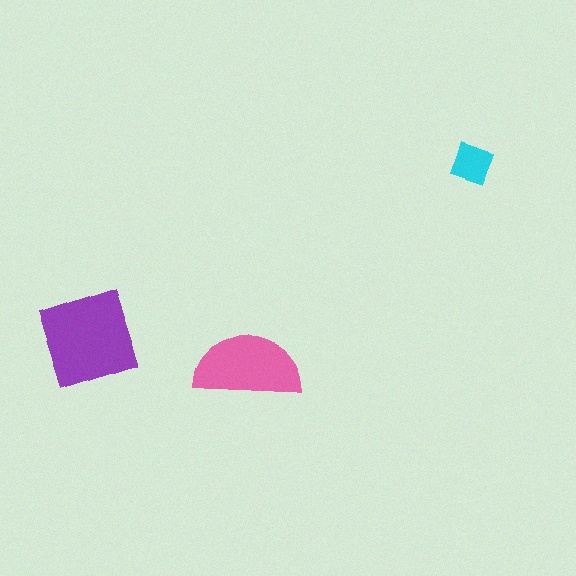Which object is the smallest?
The cyan square.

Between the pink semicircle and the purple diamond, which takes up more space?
The purple diamond.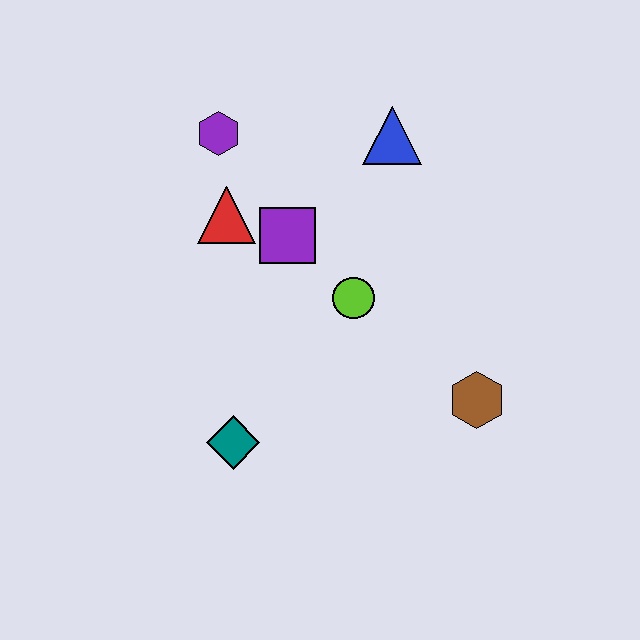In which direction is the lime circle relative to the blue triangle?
The lime circle is below the blue triangle.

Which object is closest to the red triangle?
The purple square is closest to the red triangle.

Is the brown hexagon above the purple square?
No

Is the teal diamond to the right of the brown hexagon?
No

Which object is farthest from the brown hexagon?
The purple hexagon is farthest from the brown hexagon.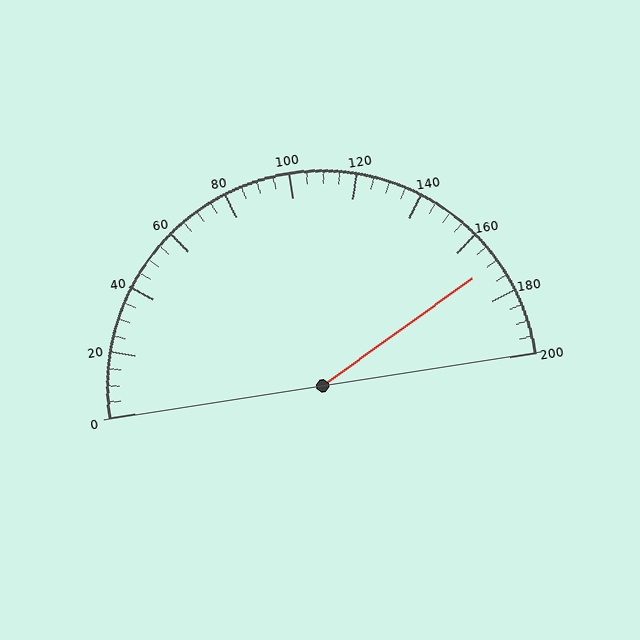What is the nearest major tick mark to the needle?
The nearest major tick mark is 160.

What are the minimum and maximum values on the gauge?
The gauge ranges from 0 to 200.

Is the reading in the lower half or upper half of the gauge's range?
The reading is in the upper half of the range (0 to 200).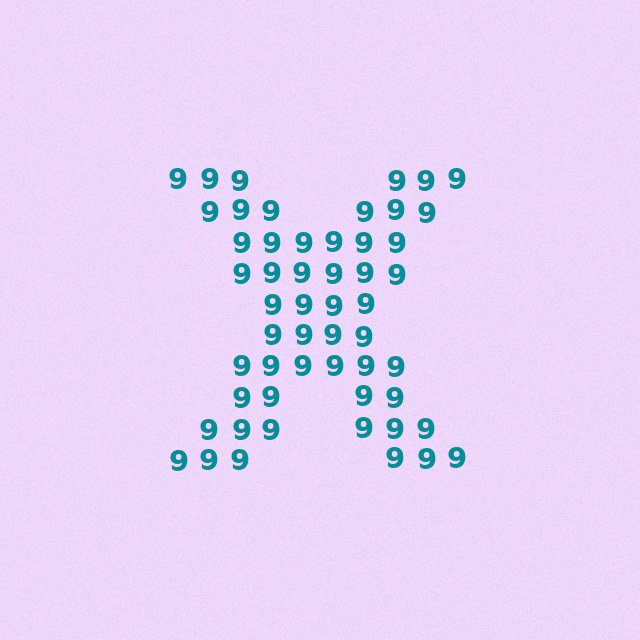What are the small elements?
The small elements are digit 9's.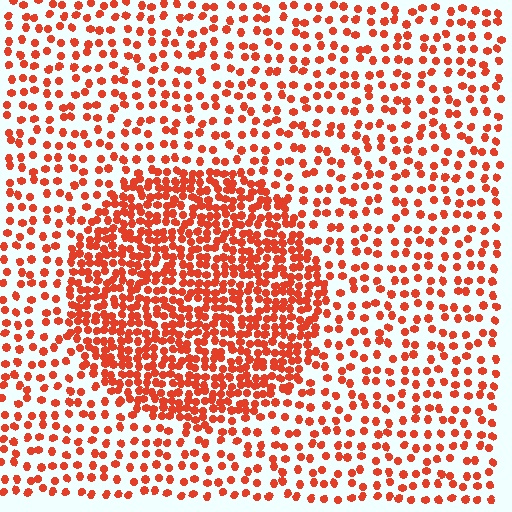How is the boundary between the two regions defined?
The boundary is defined by a change in element density (approximately 2.3x ratio). All elements are the same color, size, and shape.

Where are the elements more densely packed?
The elements are more densely packed inside the circle boundary.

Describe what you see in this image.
The image contains small red elements arranged at two different densities. A circle-shaped region is visible where the elements are more densely packed than the surrounding area.